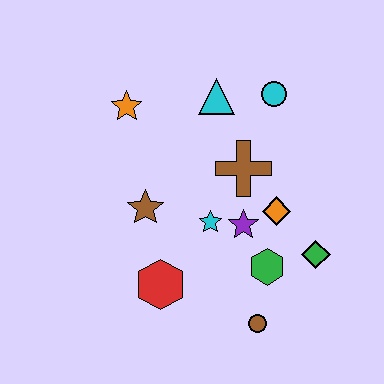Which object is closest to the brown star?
The cyan star is closest to the brown star.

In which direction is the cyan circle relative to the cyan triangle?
The cyan circle is to the right of the cyan triangle.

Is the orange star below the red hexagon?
No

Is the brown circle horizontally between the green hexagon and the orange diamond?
No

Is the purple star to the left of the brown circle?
Yes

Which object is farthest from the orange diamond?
The orange star is farthest from the orange diamond.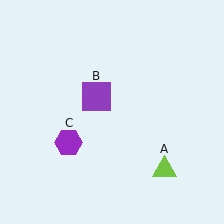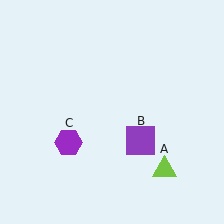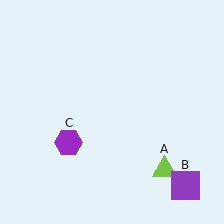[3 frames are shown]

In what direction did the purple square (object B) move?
The purple square (object B) moved down and to the right.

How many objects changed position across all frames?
1 object changed position: purple square (object B).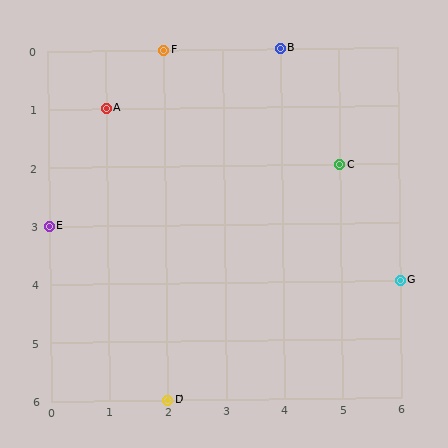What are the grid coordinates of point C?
Point C is at grid coordinates (5, 2).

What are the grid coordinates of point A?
Point A is at grid coordinates (1, 1).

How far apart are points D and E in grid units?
Points D and E are 2 columns and 3 rows apart (about 3.6 grid units diagonally).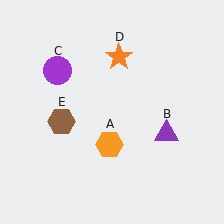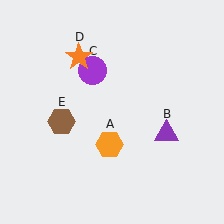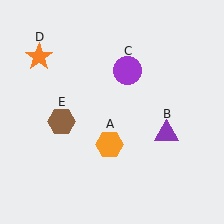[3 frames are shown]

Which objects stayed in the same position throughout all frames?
Orange hexagon (object A) and purple triangle (object B) and brown hexagon (object E) remained stationary.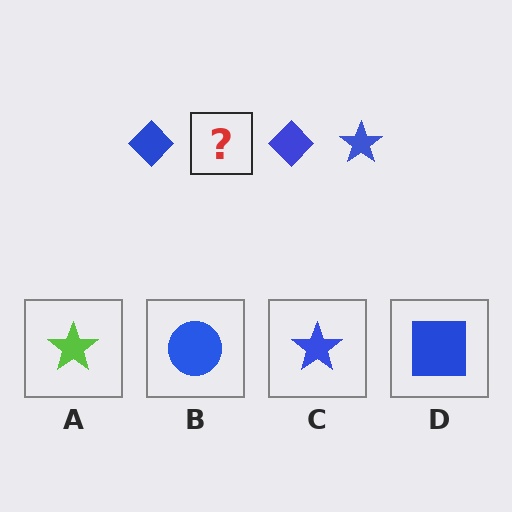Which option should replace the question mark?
Option C.